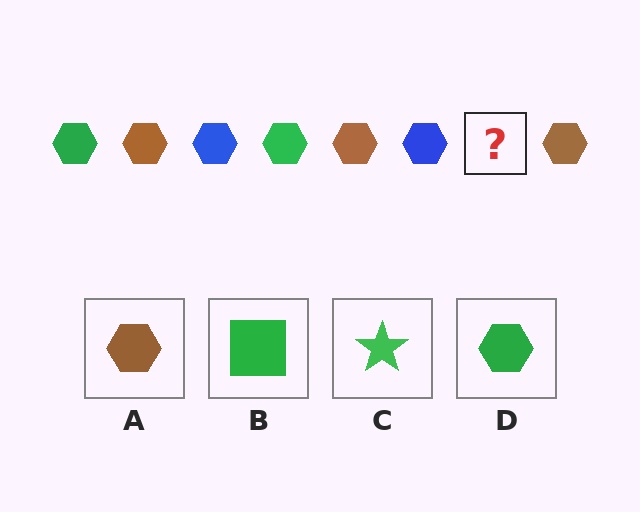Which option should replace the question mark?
Option D.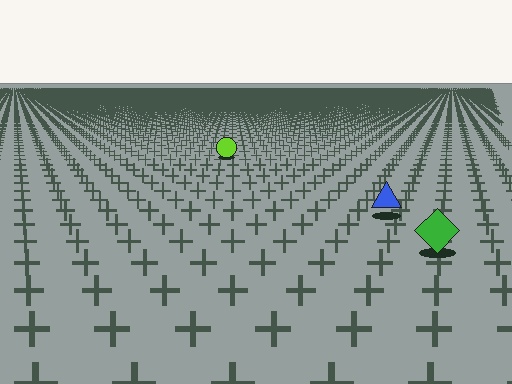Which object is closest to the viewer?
The green diamond is closest. The texture marks near it are larger and more spread out.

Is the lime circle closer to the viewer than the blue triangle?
No. The blue triangle is closer — you can tell from the texture gradient: the ground texture is coarser near it.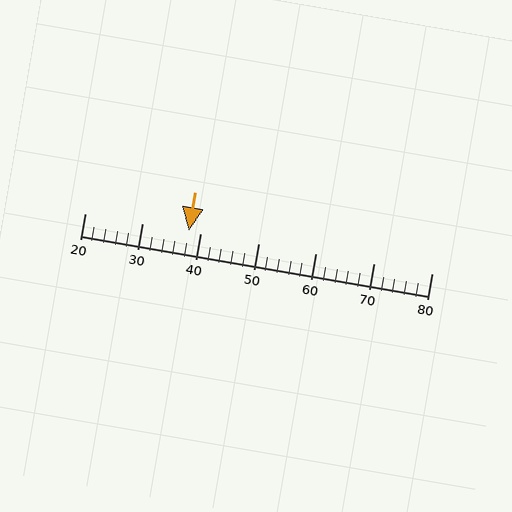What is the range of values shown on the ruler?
The ruler shows values from 20 to 80.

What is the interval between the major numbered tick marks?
The major tick marks are spaced 10 units apart.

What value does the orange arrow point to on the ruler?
The orange arrow points to approximately 38.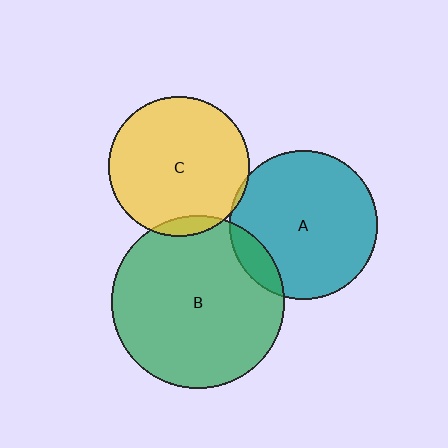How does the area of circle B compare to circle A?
Approximately 1.3 times.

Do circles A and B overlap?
Yes.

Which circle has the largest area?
Circle B (green).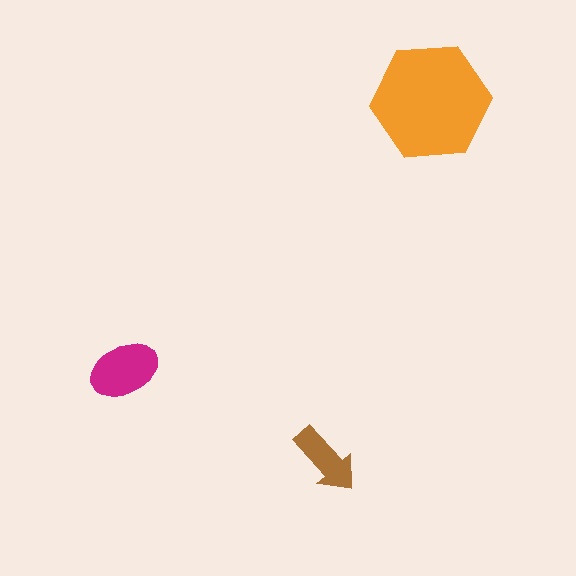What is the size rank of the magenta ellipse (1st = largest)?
2nd.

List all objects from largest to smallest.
The orange hexagon, the magenta ellipse, the brown arrow.